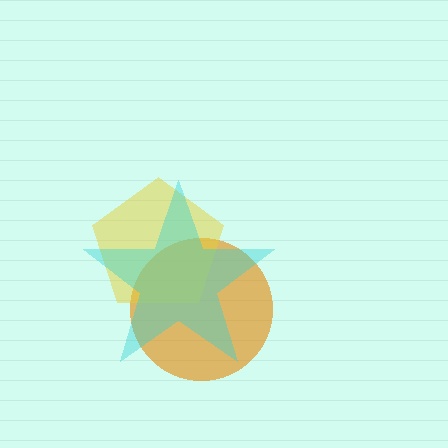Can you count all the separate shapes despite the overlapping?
Yes, there are 3 separate shapes.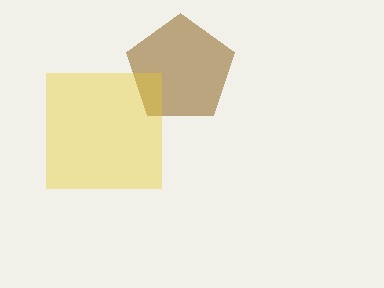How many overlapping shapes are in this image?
There are 2 overlapping shapes in the image.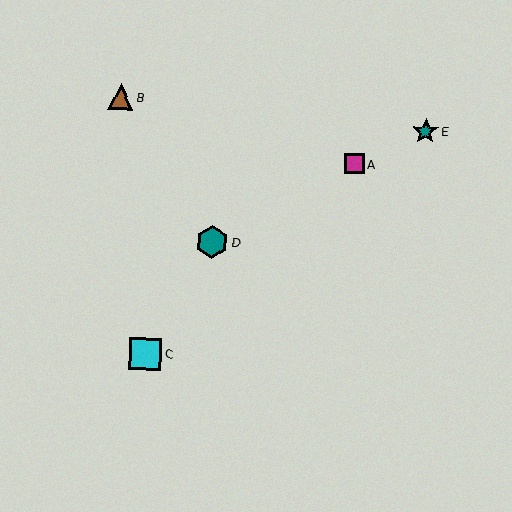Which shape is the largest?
The teal hexagon (labeled D) is the largest.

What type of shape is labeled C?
Shape C is a cyan square.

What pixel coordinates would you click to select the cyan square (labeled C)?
Click at (146, 354) to select the cyan square C.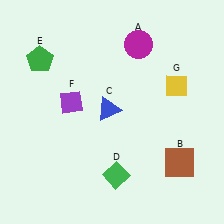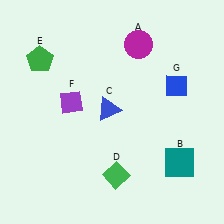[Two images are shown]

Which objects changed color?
B changed from brown to teal. G changed from yellow to blue.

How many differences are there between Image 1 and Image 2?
There are 2 differences between the two images.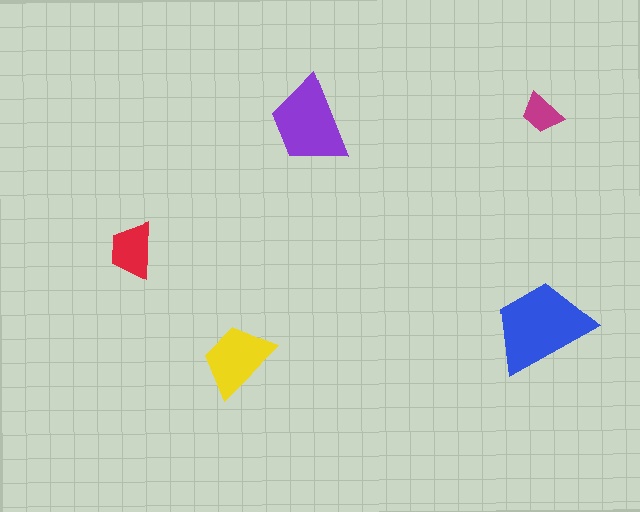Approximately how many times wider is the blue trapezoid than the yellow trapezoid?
About 1.5 times wider.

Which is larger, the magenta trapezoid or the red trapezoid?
The red one.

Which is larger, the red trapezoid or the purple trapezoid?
The purple one.